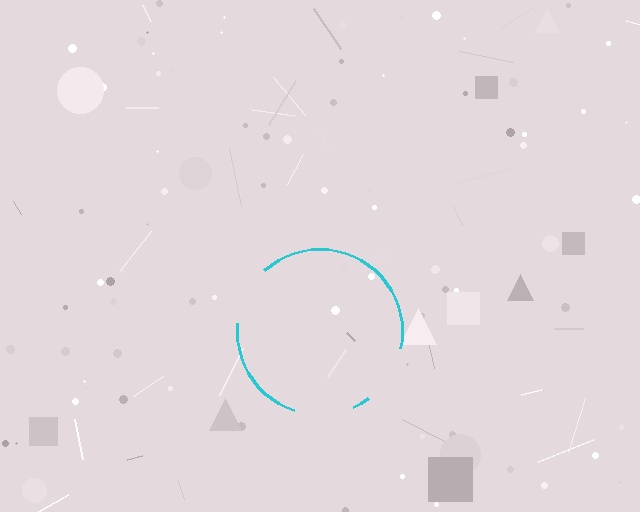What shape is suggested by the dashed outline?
The dashed outline suggests a circle.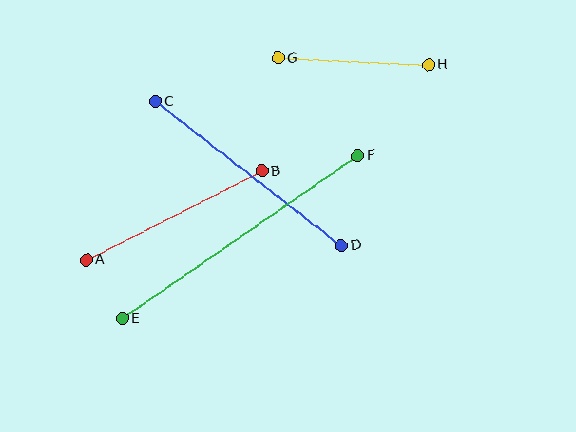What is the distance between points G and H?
The distance is approximately 151 pixels.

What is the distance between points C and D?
The distance is approximately 235 pixels.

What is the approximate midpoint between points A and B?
The midpoint is at approximately (174, 216) pixels.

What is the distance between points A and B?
The distance is approximately 197 pixels.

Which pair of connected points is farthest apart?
Points E and F are farthest apart.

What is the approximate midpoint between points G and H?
The midpoint is at approximately (353, 61) pixels.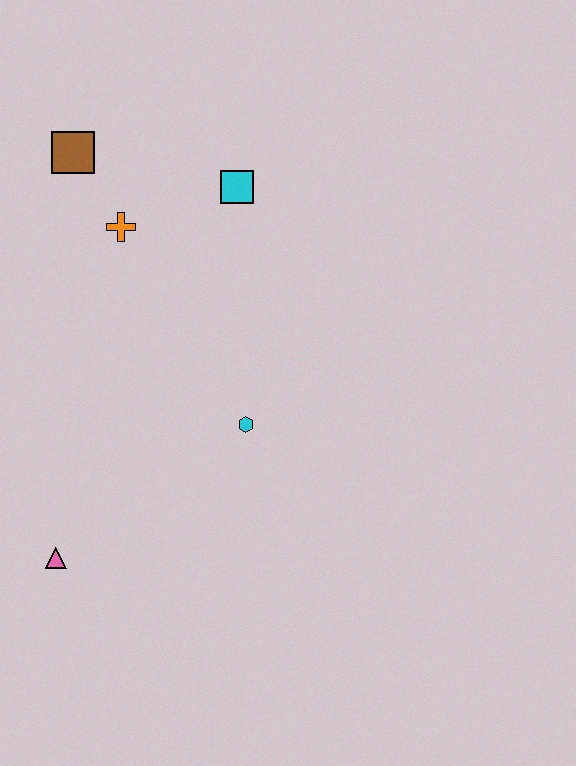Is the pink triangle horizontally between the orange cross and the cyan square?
No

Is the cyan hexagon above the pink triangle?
Yes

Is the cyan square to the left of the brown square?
No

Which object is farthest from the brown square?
The pink triangle is farthest from the brown square.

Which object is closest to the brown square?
The orange cross is closest to the brown square.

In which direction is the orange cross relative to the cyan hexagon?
The orange cross is above the cyan hexagon.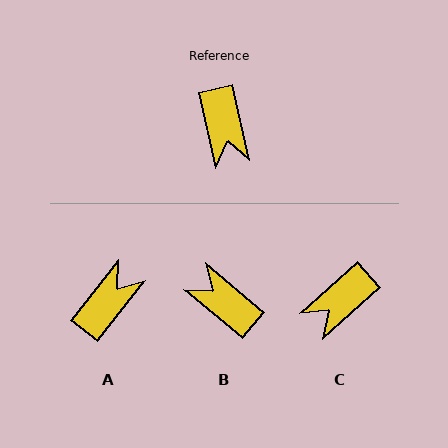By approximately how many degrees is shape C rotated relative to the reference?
Approximately 60 degrees clockwise.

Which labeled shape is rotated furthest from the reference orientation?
B, about 142 degrees away.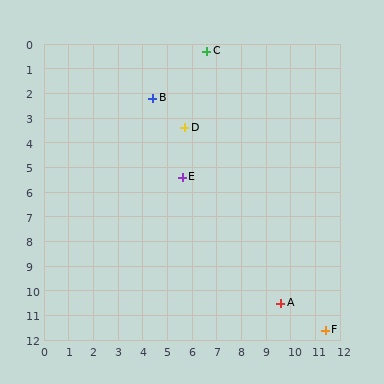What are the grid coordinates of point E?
Point E is at approximately (5.6, 5.4).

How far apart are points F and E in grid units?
Points F and E are about 8.5 grid units apart.